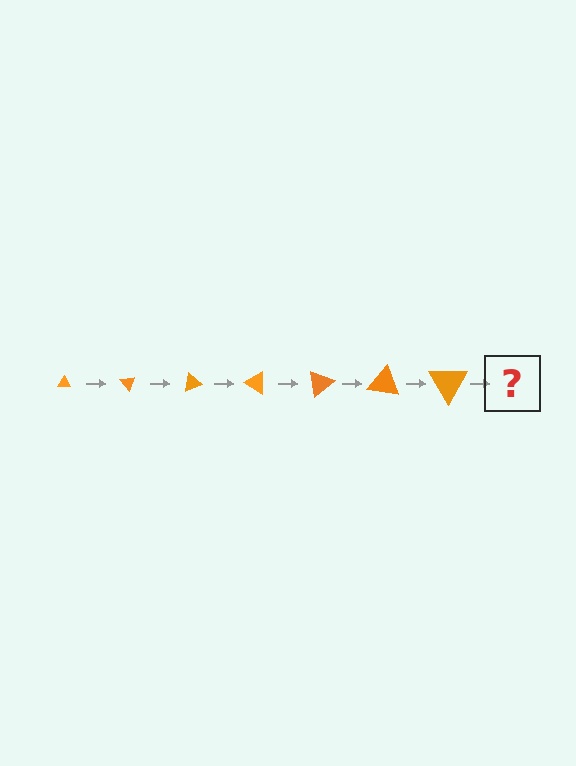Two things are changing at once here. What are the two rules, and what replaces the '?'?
The two rules are that the triangle grows larger each step and it rotates 50 degrees each step. The '?' should be a triangle, larger than the previous one and rotated 350 degrees from the start.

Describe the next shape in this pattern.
It should be a triangle, larger than the previous one and rotated 350 degrees from the start.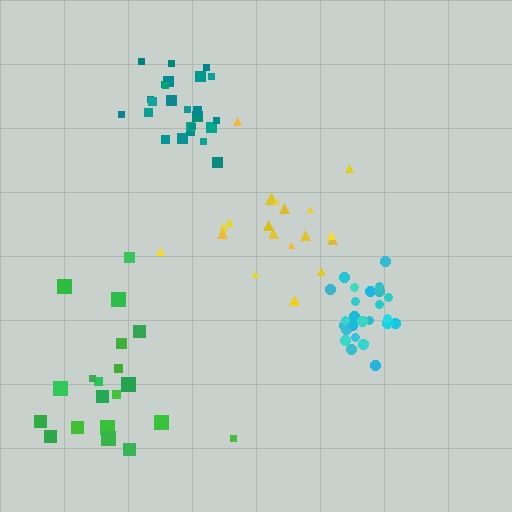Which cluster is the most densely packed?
Cyan.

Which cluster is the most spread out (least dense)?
Green.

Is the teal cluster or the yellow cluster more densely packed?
Teal.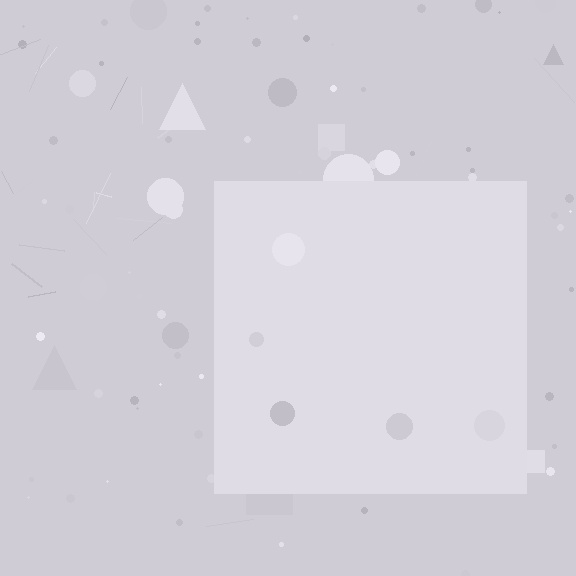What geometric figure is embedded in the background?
A square is embedded in the background.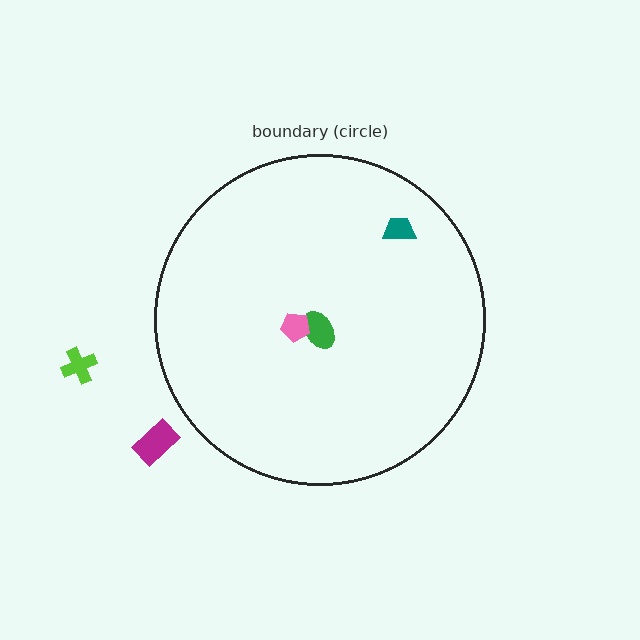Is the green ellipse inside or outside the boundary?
Inside.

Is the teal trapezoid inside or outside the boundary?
Inside.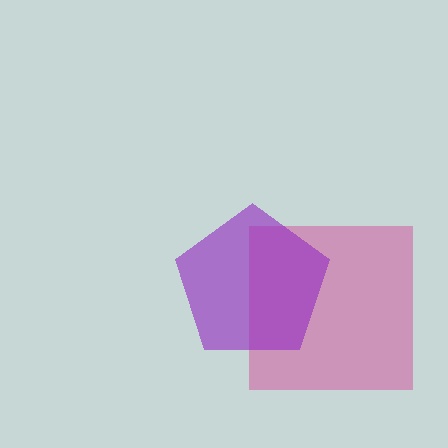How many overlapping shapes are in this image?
There are 2 overlapping shapes in the image.